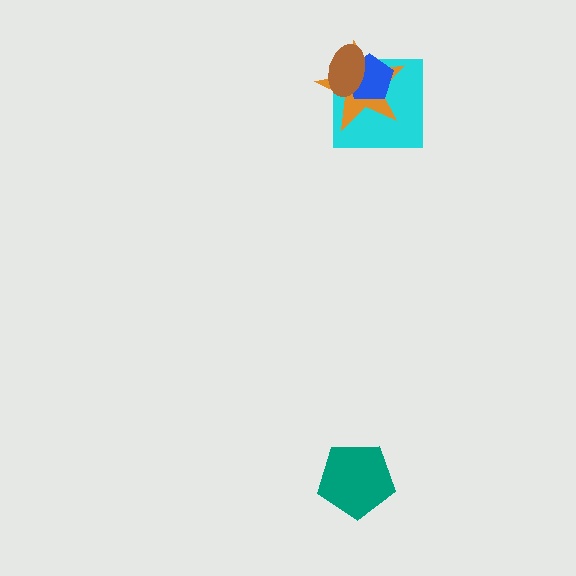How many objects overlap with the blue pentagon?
3 objects overlap with the blue pentagon.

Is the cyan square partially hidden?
Yes, it is partially covered by another shape.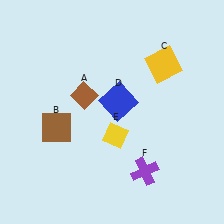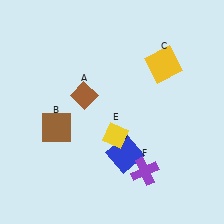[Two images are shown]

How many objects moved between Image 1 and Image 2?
1 object moved between the two images.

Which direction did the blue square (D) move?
The blue square (D) moved down.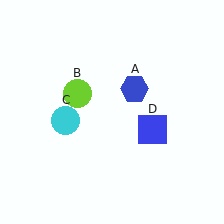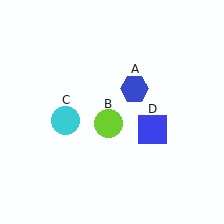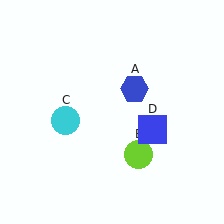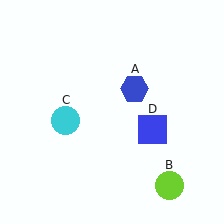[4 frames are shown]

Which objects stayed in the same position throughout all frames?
Blue hexagon (object A) and cyan circle (object C) and blue square (object D) remained stationary.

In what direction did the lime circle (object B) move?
The lime circle (object B) moved down and to the right.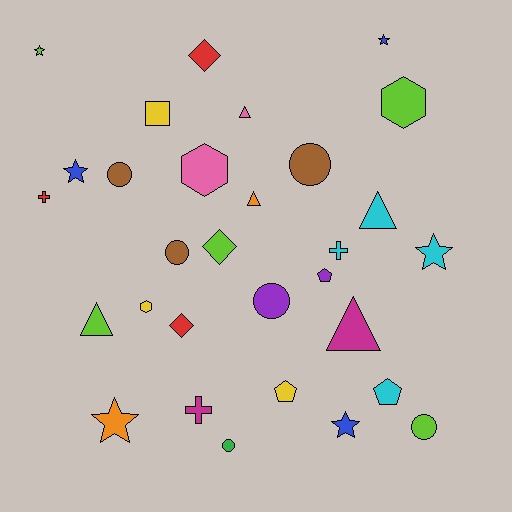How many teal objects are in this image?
There are no teal objects.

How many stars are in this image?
There are 6 stars.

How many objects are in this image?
There are 30 objects.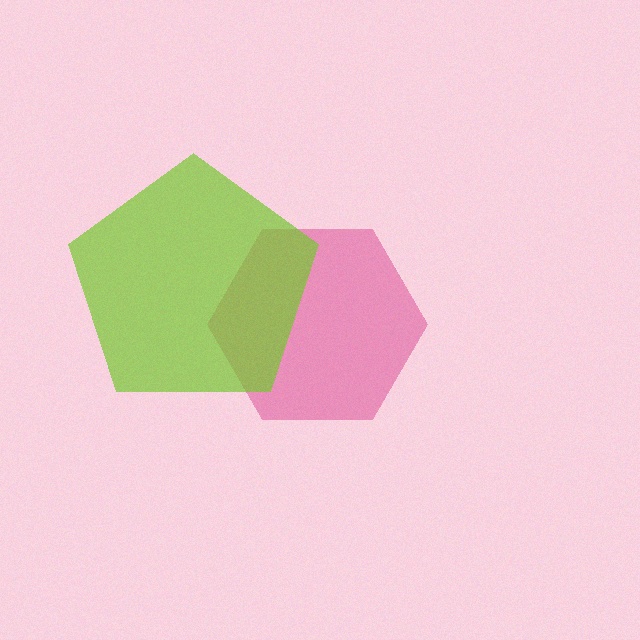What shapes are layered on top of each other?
The layered shapes are: a magenta hexagon, a lime pentagon.